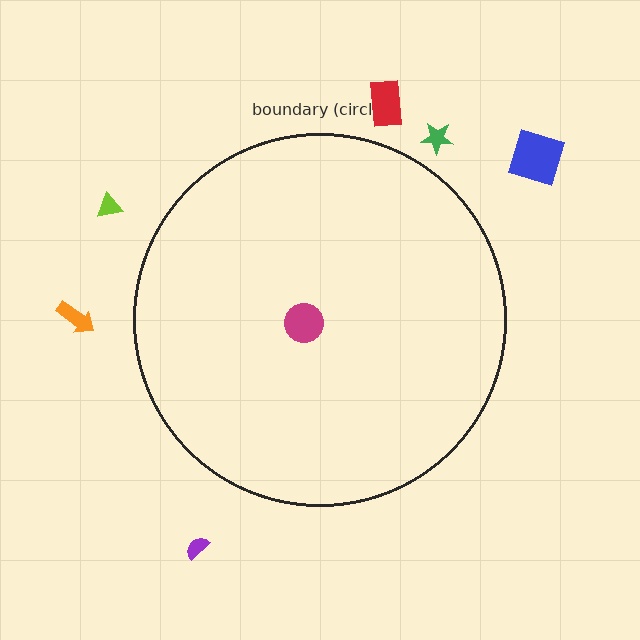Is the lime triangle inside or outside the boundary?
Outside.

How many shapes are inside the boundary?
1 inside, 6 outside.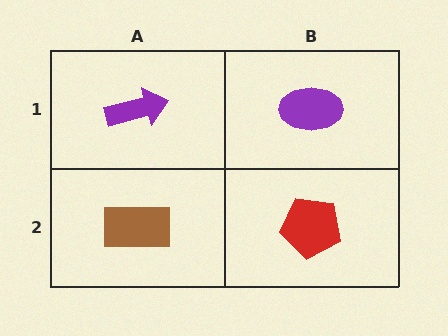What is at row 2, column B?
A red pentagon.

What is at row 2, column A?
A brown rectangle.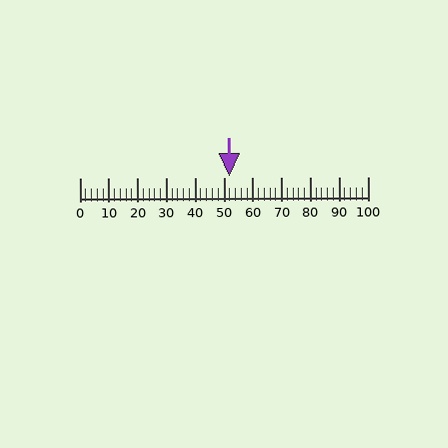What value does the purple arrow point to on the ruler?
The purple arrow points to approximately 52.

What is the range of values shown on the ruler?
The ruler shows values from 0 to 100.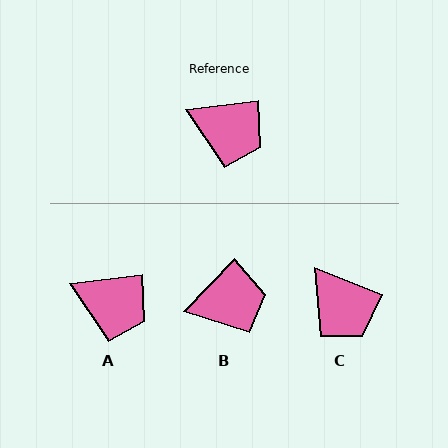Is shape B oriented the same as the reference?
No, it is off by about 38 degrees.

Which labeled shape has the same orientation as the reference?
A.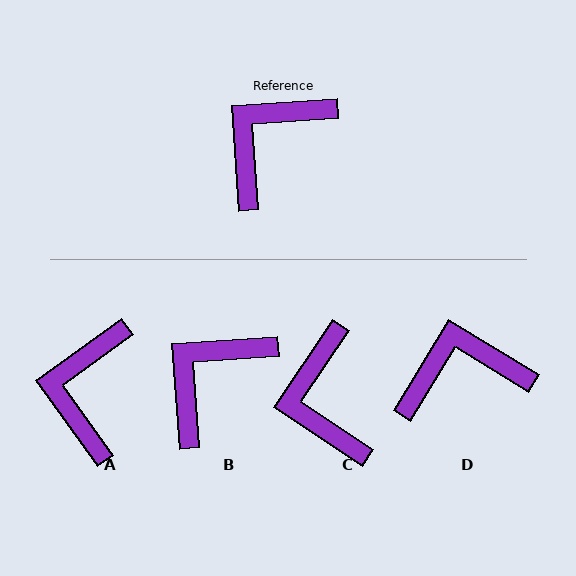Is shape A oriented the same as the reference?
No, it is off by about 32 degrees.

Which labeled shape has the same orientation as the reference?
B.